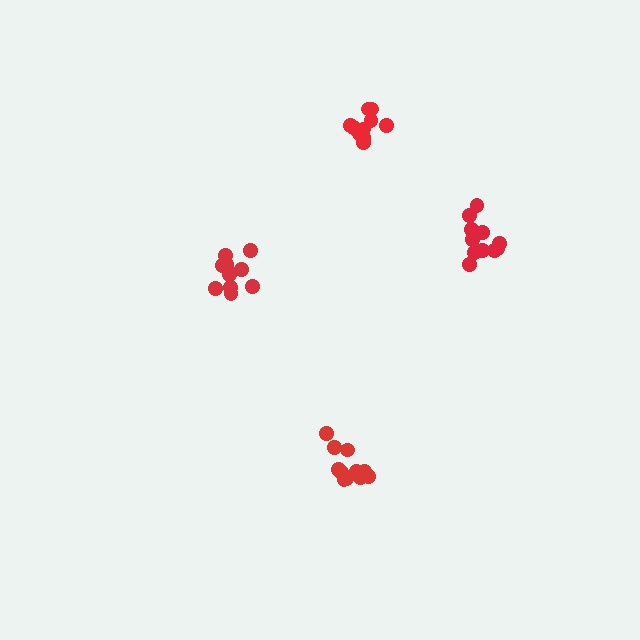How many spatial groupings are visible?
There are 4 spatial groupings.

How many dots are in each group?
Group 1: 11 dots, Group 2: 10 dots, Group 3: 12 dots, Group 4: 12 dots (45 total).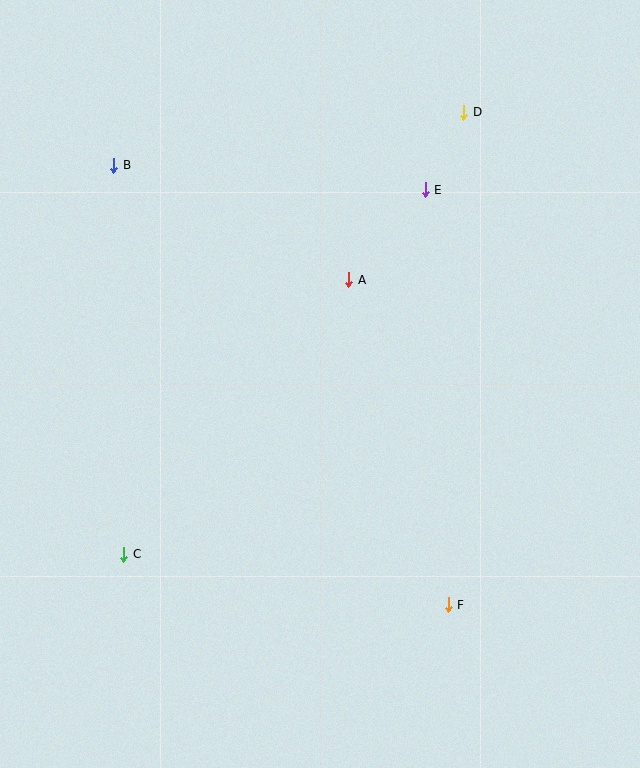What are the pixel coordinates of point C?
Point C is at (124, 554).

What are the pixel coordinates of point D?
Point D is at (464, 112).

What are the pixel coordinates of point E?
Point E is at (425, 190).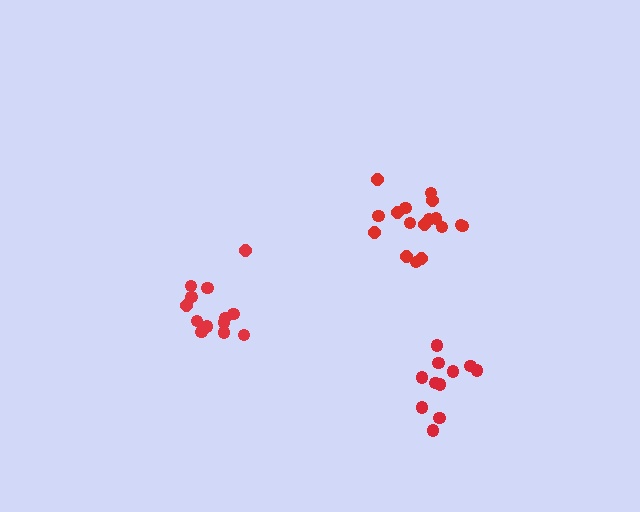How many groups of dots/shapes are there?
There are 3 groups.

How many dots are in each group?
Group 1: 13 dots, Group 2: 17 dots, Group 3: 11 dots (41 total).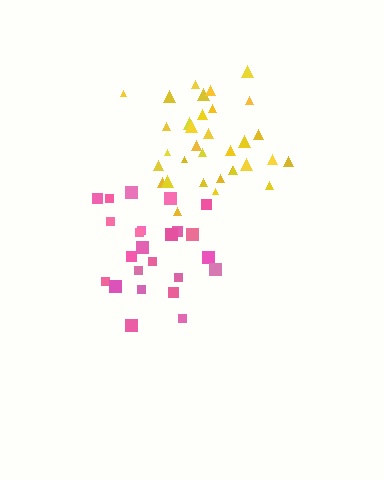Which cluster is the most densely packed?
Pink.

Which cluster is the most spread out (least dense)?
Yellow.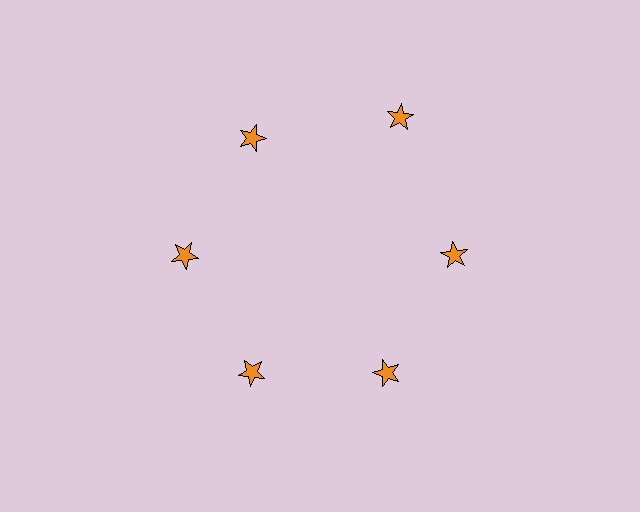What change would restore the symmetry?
The symmetry would be restored by moving it inward, back onto the ring so that all 6 stars sit at equal angles and equal distance from the center.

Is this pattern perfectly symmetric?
No. The 6 orange stars are arranged in a ring, but one element near the 1 o'clock position is pushed outward from the center, breaking the 6-fold rotational symmetry.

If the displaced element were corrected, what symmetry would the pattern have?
It would have 6-fold rotational symmetry — the pattern would map onto itself every 60 degrees.